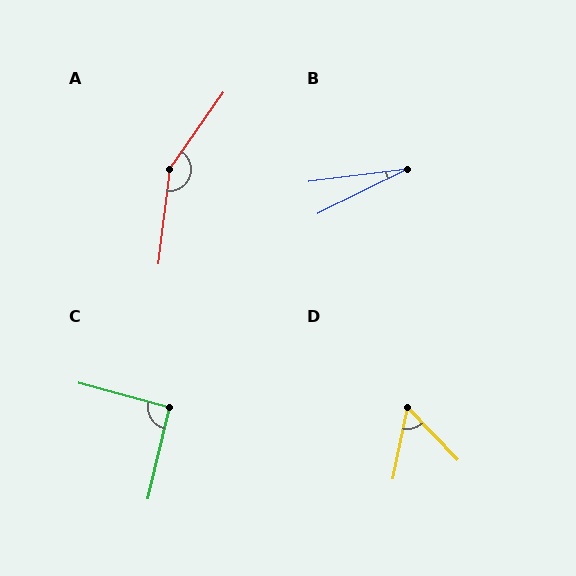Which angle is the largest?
A, at approximately 152 degrees.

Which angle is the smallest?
B, at approximately 19 degrees.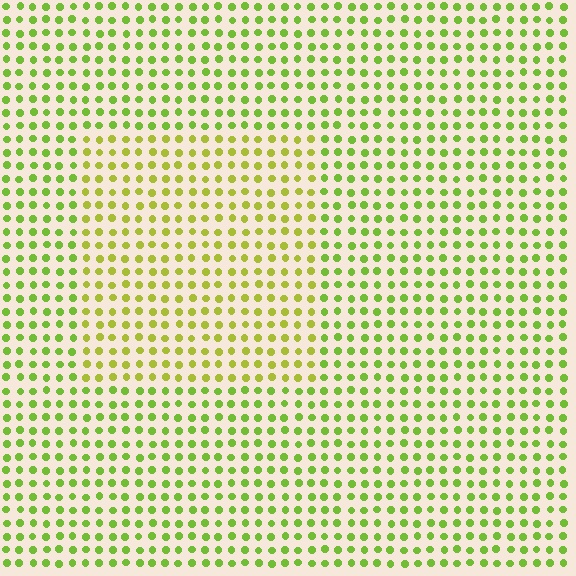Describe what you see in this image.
The image is filled with small lime elements in a uniform arrangement. A rectangle-shaped region is visible where the elements are tinted to a slightly different hue, forming a subtle color boundary.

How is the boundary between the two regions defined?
The boundary is defined purely by a slight shift in hue (about 24 degrees). Spacing, size, and orientation are identical on both sides.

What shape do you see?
I see a rectangle.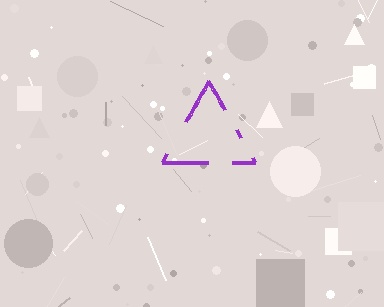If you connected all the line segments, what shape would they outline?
They would outline a triangle.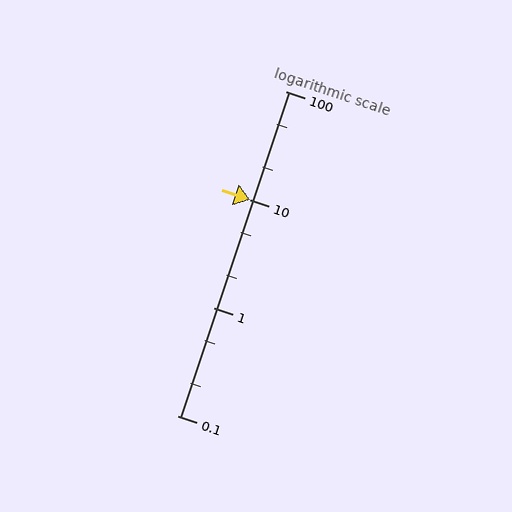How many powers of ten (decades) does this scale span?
The scale spans 3 decades, from 0.1 to 100.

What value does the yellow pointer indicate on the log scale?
The pointer indicates approximately 10.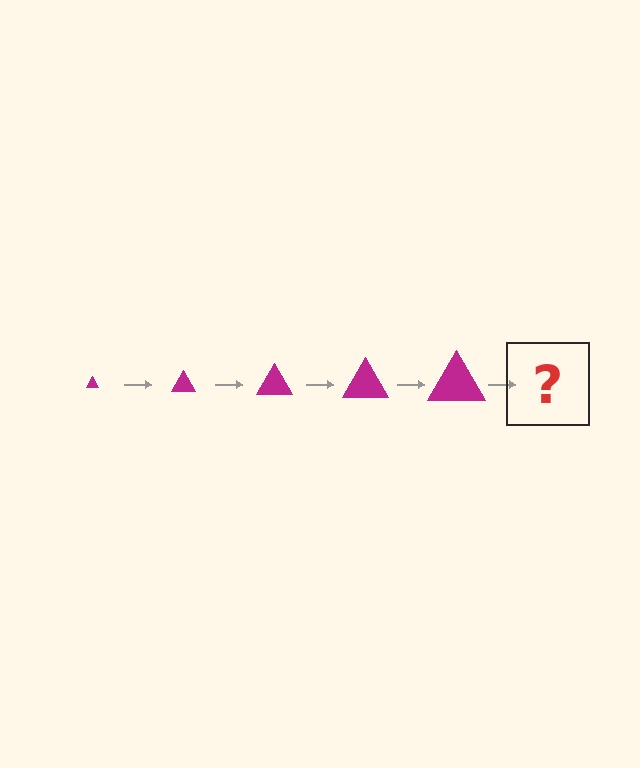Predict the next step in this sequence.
The next step is a magenta triangle, larger than the previous one.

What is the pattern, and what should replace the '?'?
The pattern is that the triangle gets progressively larger each step. The '?' should be a magenta triangle, larger than the previous one.